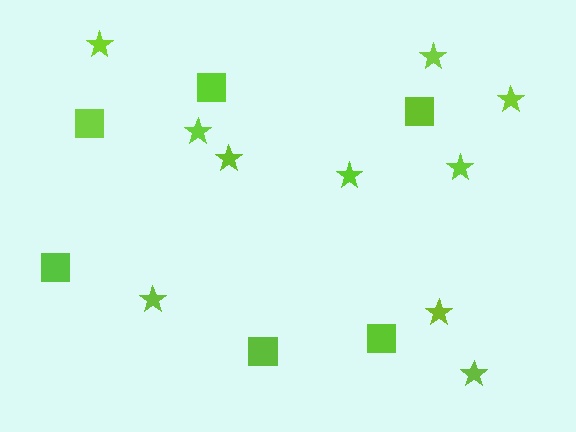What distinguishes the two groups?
There are 2 groups: one group of squares (6) and one group of stars (10).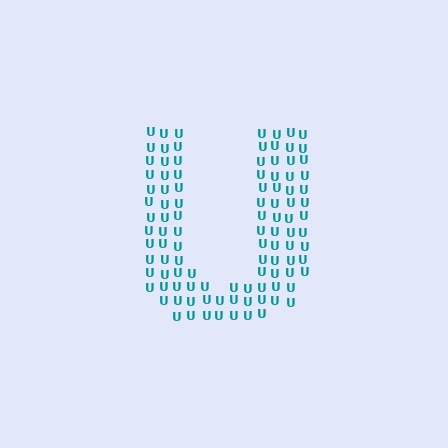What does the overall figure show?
The overall figure shows the letter U.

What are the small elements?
The small elements are letter U's.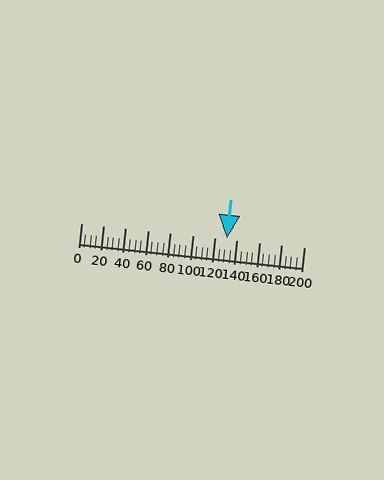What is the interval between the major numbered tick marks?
The major tick marks are spaced 20 units apart.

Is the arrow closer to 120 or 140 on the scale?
The arrow is closer to 140.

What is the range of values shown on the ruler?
The ruler shows values from 0 to 200.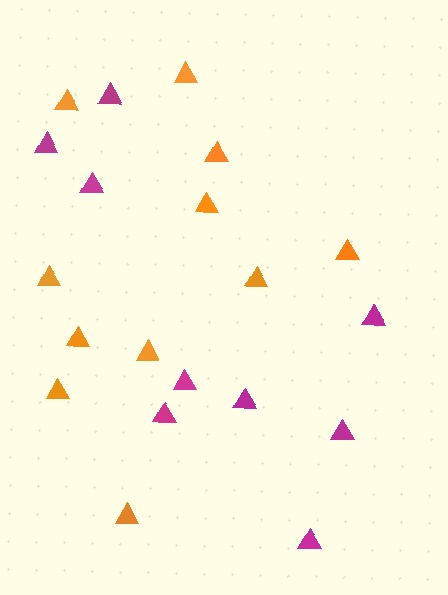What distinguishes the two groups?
There are 2 groups: one group of orange triangles (11) and one group of magenta triangles (9).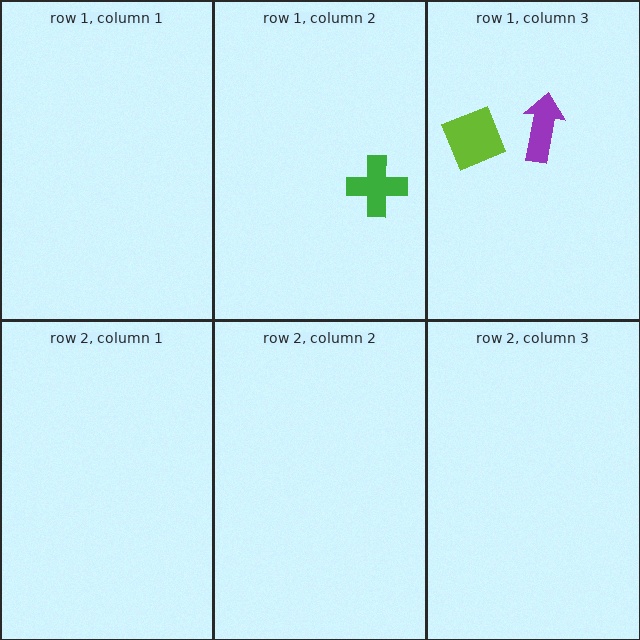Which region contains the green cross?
The row 1, column 2 region.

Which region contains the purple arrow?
The row 1, column 3 region.